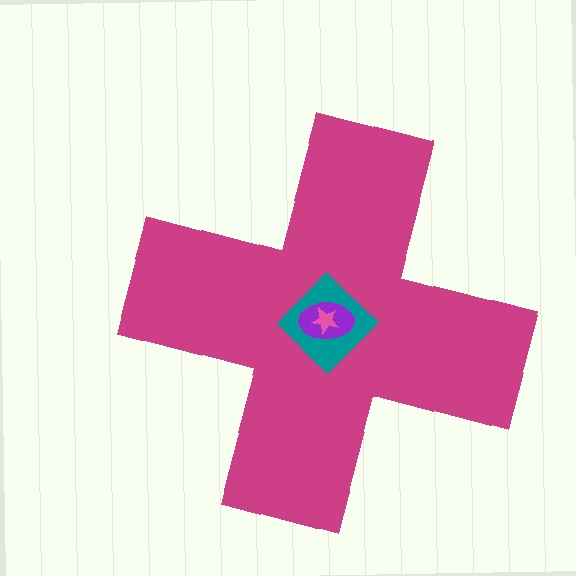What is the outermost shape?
The magenta cross.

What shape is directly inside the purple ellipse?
The pink star.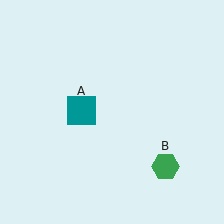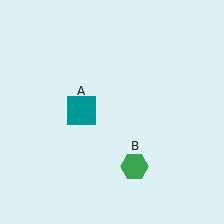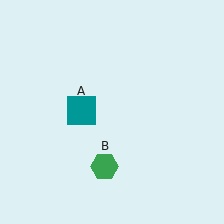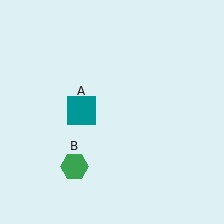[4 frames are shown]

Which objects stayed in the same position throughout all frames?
Teal square (object A) remained stationary.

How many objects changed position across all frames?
1 object changed position: green hexagon (object B).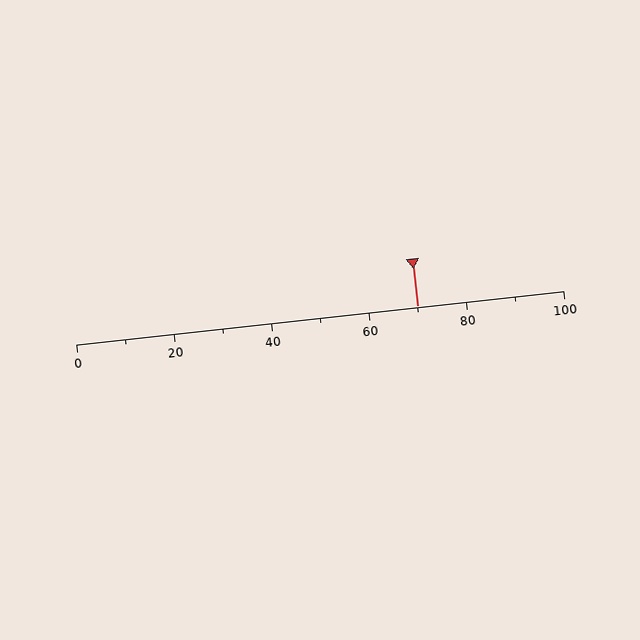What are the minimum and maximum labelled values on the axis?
The axis runs from 0 to 100.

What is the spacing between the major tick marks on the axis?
The major ticks are spaced 20 apart.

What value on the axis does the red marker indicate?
The marker indicates approximately 70.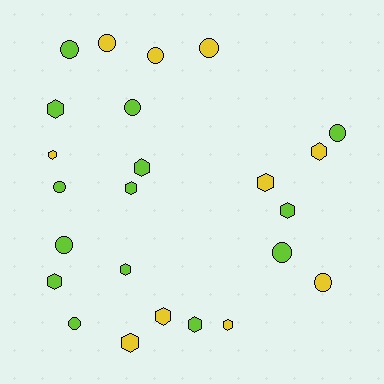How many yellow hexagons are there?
There are 6 yellow hexagons.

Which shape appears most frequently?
Hexagon, with 13 objects.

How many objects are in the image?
There are 24 objects.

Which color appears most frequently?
Lime, with 14 objects.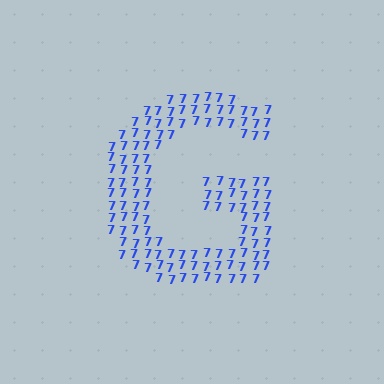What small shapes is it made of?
It is made of small digit 7's.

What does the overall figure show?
The overall figure shows the letter G.